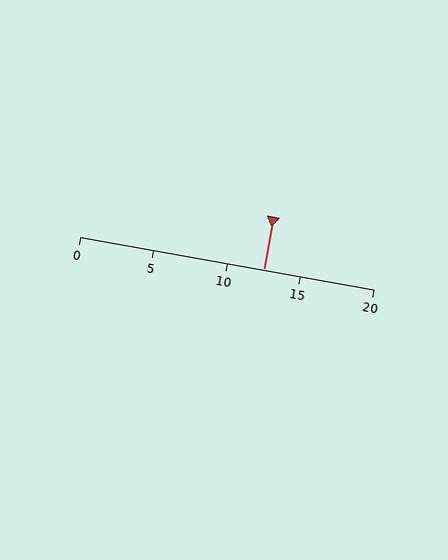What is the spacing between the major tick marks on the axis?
The major ticks are spaced 5 apart.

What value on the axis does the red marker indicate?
The marker indicates approximately 12.5.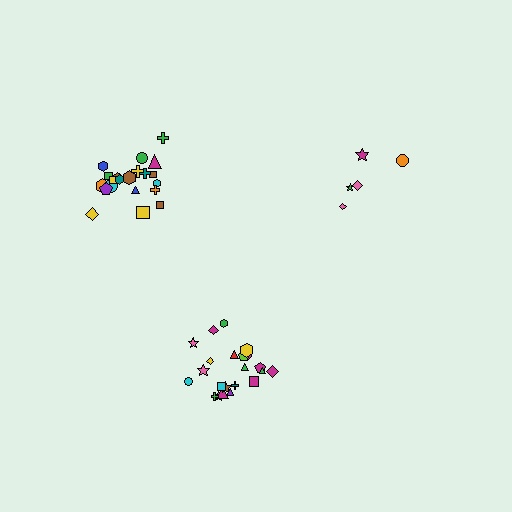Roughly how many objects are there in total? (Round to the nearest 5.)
Roughly 50 objects in total.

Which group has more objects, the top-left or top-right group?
The top-left group.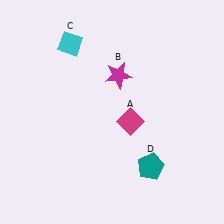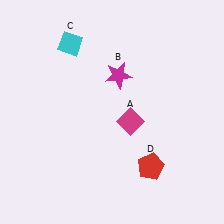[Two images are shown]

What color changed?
The pentagon (D) changed from teal in Image 1 to red in Image 2.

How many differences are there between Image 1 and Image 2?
There is 1 difference between the two images.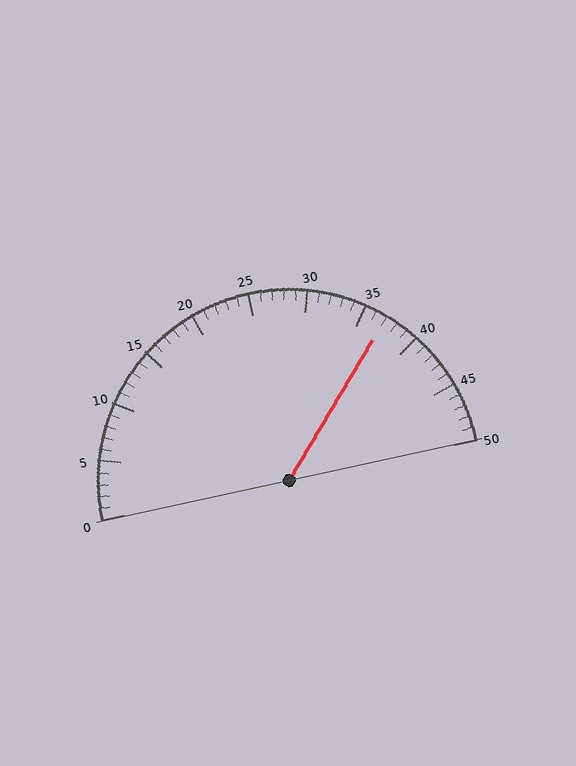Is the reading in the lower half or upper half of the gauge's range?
The reading is in the upper half of the range (0 to 50).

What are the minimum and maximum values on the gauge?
The gauge ranges from 0 to 50.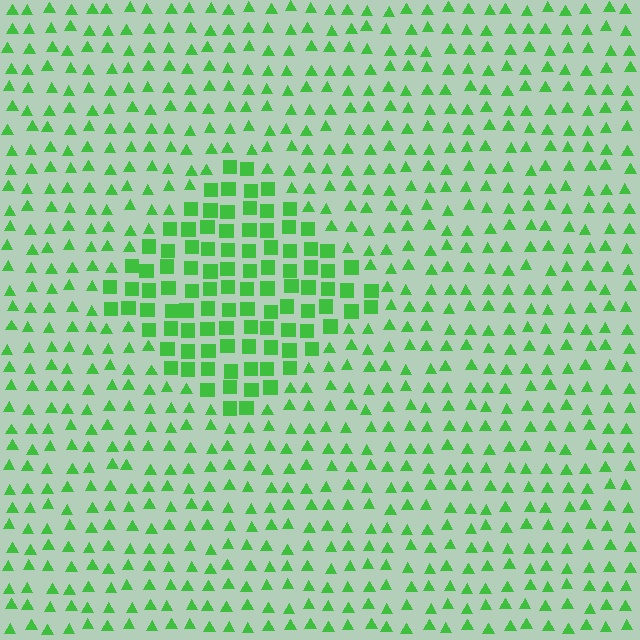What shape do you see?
I see a diamond.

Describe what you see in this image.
The image is filled with small green elements arranged in a uniform grid. A diamond-shaped region contains squares, while the surrounding area contains triangles. The boundary is defined purely by the change in element shape.